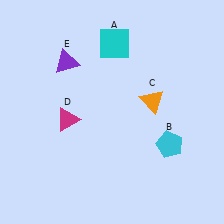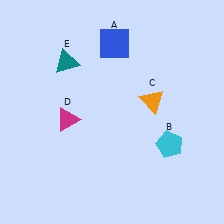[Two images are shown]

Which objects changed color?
A changed from cyan to blue. E changed from purple to teal.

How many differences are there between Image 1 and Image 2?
There are 2 differences between the two images.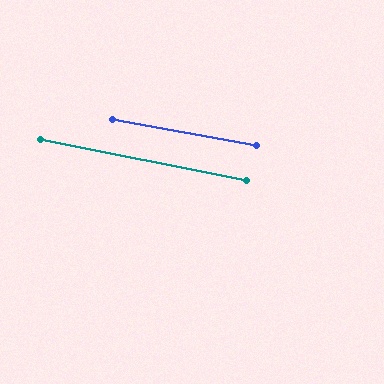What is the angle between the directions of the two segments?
Approximately 1 degree.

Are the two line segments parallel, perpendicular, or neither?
Parallel — their directions differ by only 1.2°.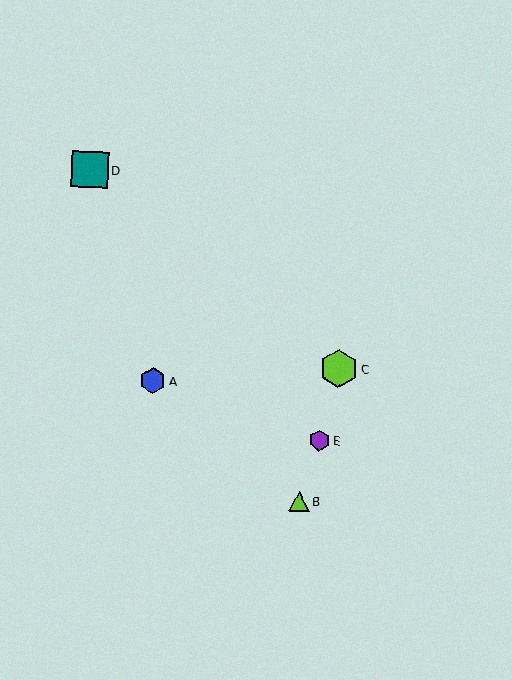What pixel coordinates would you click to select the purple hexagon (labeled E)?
Click at (319, 440) to select the purple hexagon E.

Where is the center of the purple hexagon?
The center of the purple hexagon is at (319, 440).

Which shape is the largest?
The lime hexagon (labeled C) is the largest.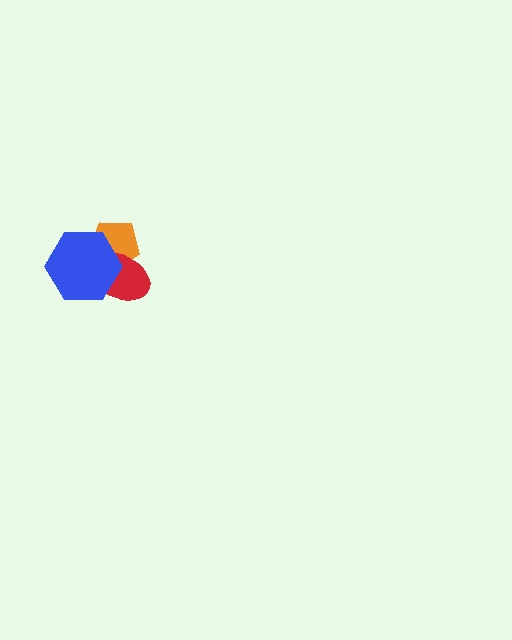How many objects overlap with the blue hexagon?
2 objects overlap with the blue hexagon.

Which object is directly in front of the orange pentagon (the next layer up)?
The red ellipse is directly in front of the orange pentagon.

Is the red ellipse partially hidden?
Yes, it is partially covered by another shape.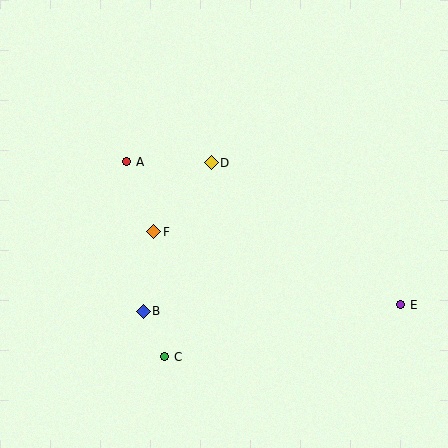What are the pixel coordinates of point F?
Point F is at (154, 232).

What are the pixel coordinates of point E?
Point E is at (401, 304).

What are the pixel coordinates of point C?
Point C is at (165, 357).